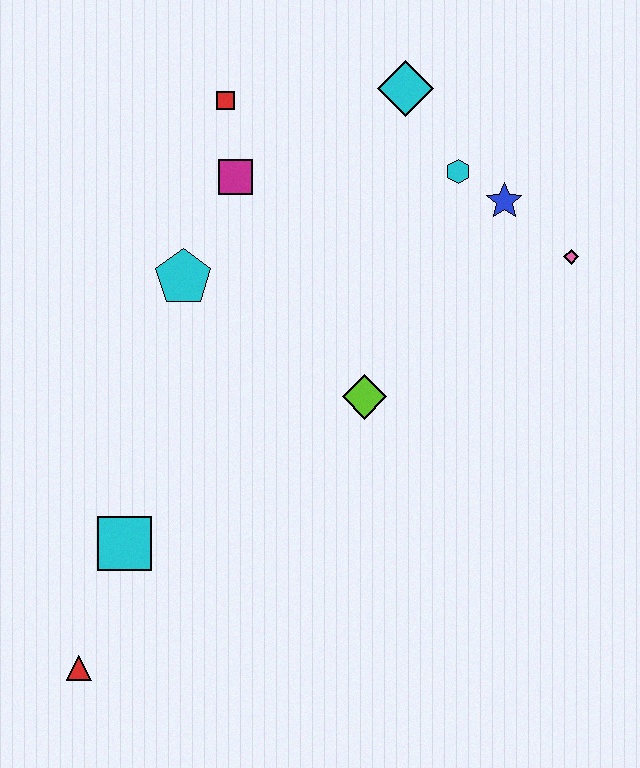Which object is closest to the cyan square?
The red triangle is closest to the cyan square.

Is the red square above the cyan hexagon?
Yes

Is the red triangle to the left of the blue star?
Yes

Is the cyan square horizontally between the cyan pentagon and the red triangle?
Yes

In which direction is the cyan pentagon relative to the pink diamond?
The cyan pentagon is to the left of the pink diamond.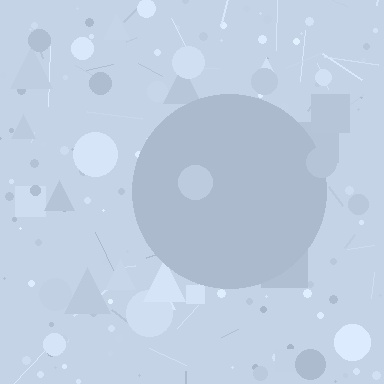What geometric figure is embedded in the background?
A circle is embedded in the background.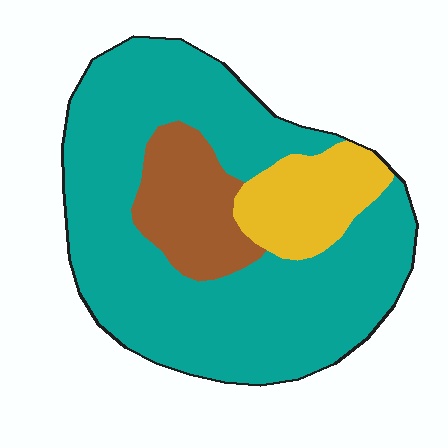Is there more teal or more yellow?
Teal.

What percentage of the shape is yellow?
Yellow covers roughly 15% of the shape.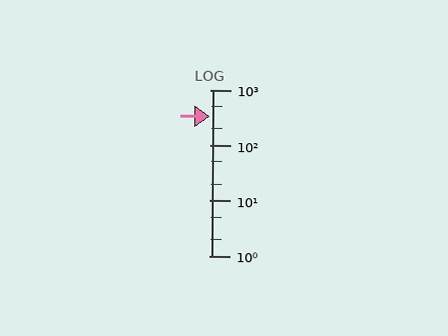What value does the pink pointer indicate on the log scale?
The pointer indicates approximately 330.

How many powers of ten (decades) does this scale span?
The scale spans 3 decades, from 1 to 1000.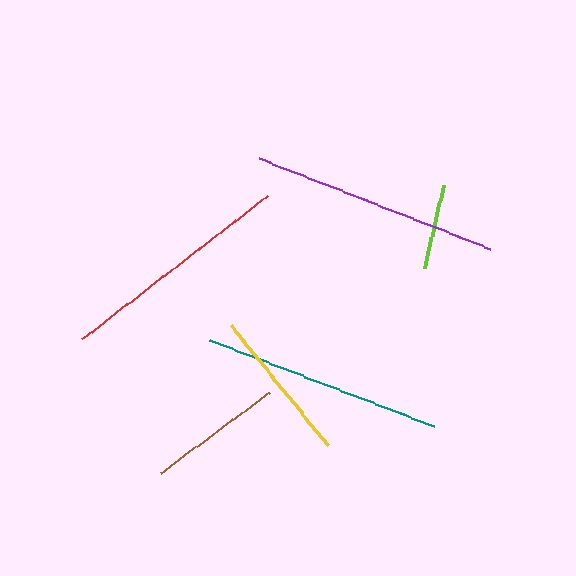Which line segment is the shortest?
The lime line is the shortest at approximately 84 pixels.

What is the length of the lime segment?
The lime segment is approximately 84 pixels long.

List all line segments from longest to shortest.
From longest to shortest: purple, teal, red, yellow, brown, lime.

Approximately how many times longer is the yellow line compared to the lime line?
The yellow line is approximately 1.8 times the length of the lime line.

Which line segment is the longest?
The purple line is the longest at approximately 248 pixels.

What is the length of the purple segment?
The purple segment is approximately 248 pixels long.